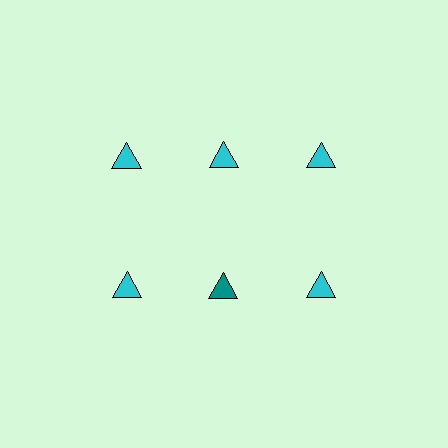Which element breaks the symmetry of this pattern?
The teal triangle in the second row, second from left column breaks the symmetry. All other shapes are cyan triangles.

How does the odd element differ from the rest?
It has a different color: teal instead of cyan.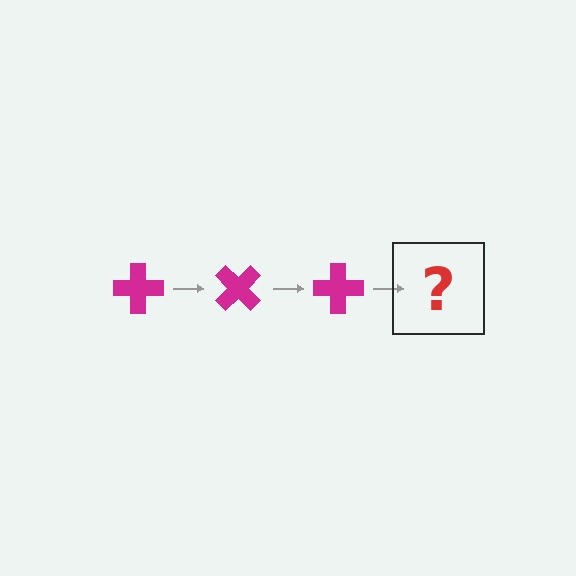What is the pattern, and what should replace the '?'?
The pattern is that the cross rotates 45 degrees each step. The '?' should be a magenta cross rotated 135 degrees.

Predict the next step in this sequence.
The next step is a magenta cross rotated 135 degrees.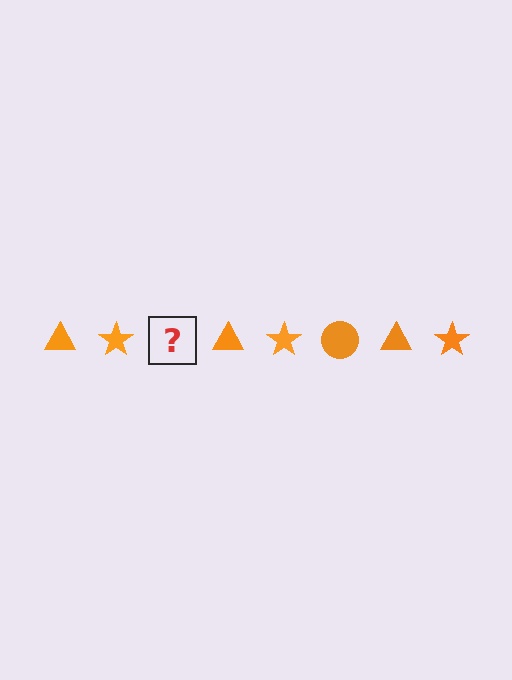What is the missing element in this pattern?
The missing element is an orange circle.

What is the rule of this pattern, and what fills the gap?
The rule is that the pattern cycles through triangle, star, circle shapes in orange. The gap should be filled with an orange circle.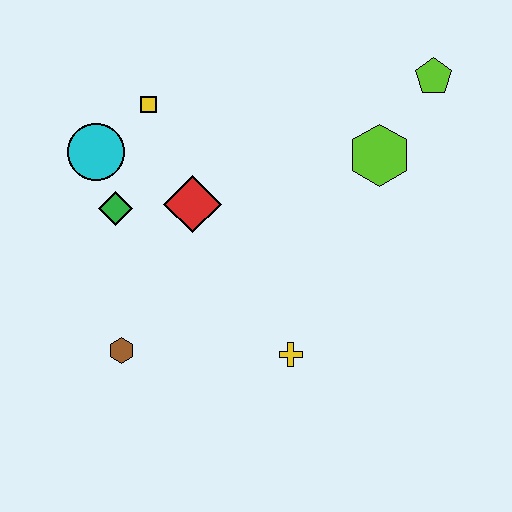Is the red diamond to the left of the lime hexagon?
Yes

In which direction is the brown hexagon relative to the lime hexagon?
The brown hexagon is to the left of the lime hexagon.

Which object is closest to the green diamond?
The cyan circle is closest to the green diamond.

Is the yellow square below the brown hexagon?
No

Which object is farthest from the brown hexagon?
The lime pentagon is farthest from the brown hexagon.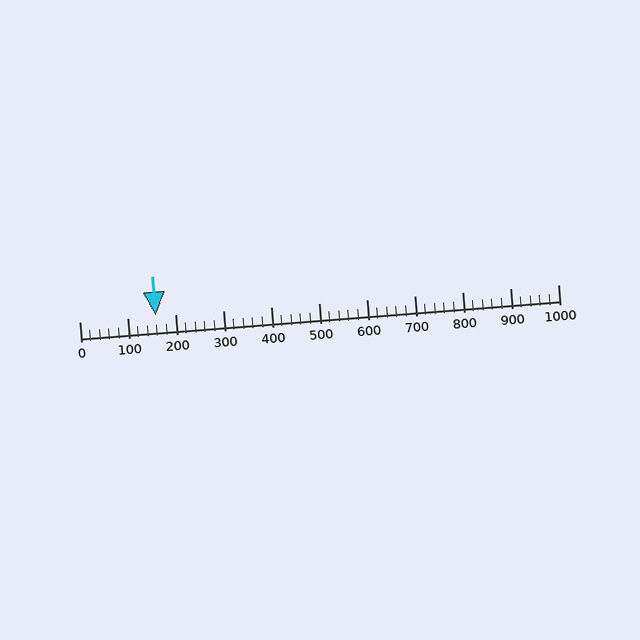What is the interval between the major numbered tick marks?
The major tick marks are spaced 100 units apart.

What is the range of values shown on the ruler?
The ruler shows values from 0 to 1000.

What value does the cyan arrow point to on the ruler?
The cyan arrow points to approximately 160.